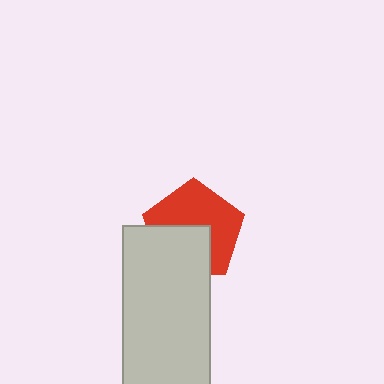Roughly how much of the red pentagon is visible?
About half of it is visible (roughly 59%).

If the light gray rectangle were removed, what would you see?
You would see the complete red pentagon.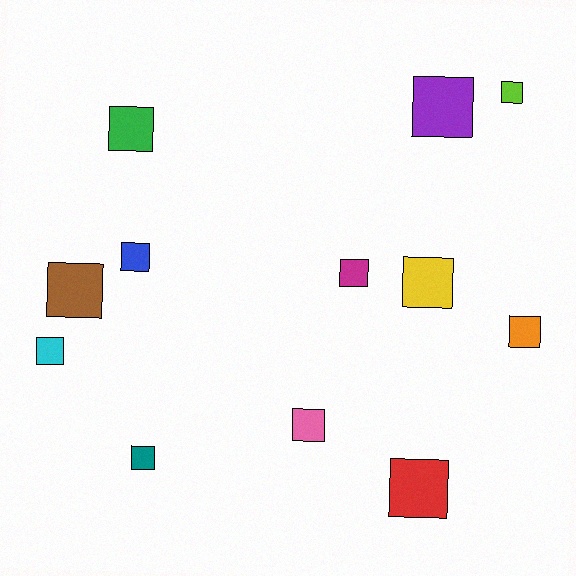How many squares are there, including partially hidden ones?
There are 12 squares.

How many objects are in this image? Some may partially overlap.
There are 12 objects.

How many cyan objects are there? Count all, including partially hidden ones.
There is 1 cyan object.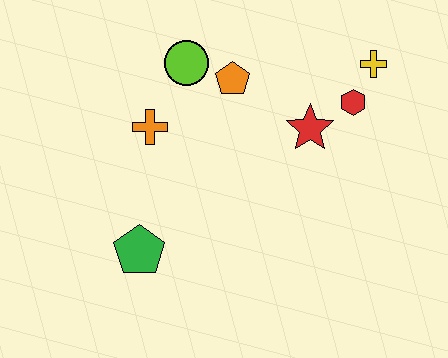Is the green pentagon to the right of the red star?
No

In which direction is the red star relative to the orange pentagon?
The red star is to the right of the orange pentagon.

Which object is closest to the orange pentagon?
The lime circle is closest to the orange pentagon.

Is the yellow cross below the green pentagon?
No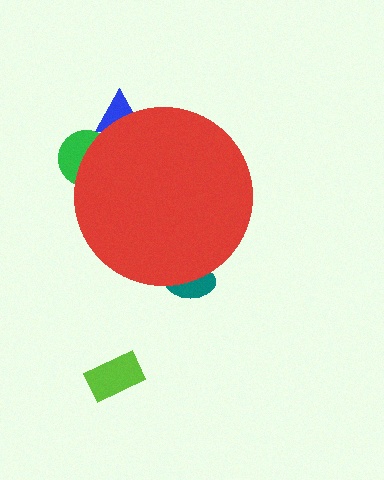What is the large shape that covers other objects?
A red circle.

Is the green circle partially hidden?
Yes, the green circle is partially hidden behind the red circle.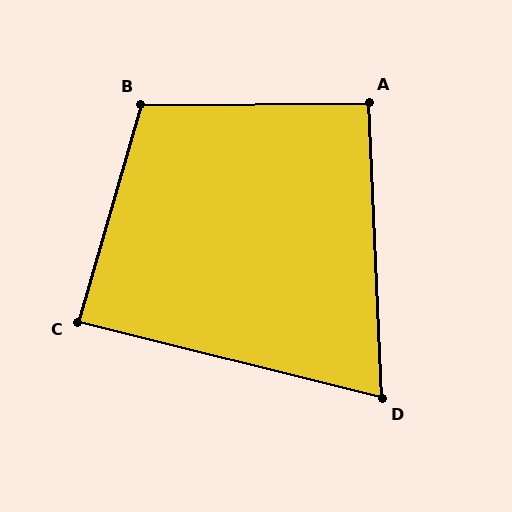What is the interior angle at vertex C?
Approximately 88 degrees (approximately right).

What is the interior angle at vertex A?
Approximately 92 degrees (approximately right).